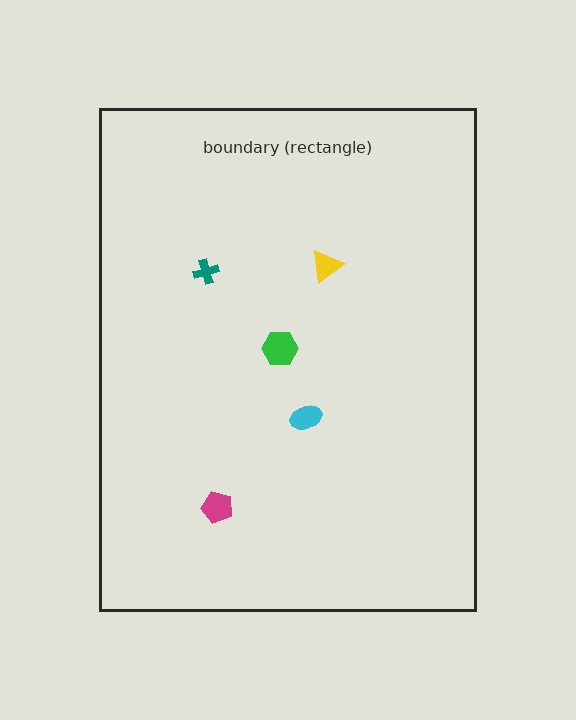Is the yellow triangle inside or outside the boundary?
Inside.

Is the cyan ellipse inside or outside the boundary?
Inside.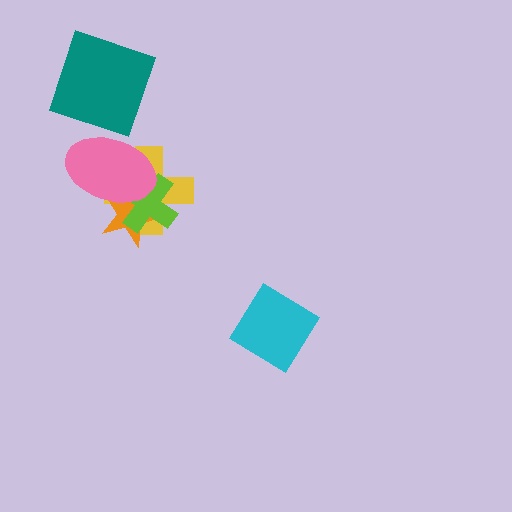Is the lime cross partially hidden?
Yes, it is partially covered by another shape.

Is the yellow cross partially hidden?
Yes, it is partially covered by another shape.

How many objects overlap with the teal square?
0 objects overlap with the teal square.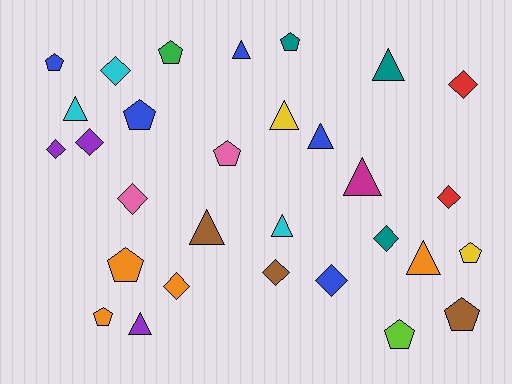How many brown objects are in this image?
There are 3 brown objects.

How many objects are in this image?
There are 30 objects.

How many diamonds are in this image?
There are 10 diamonds.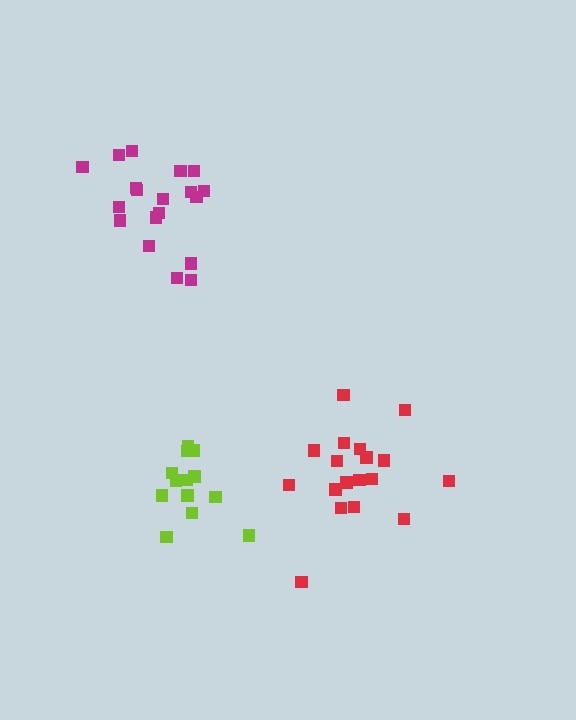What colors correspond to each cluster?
The clusters are colored: red, magenta, lime.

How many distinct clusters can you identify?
There are 3 distinct clusters.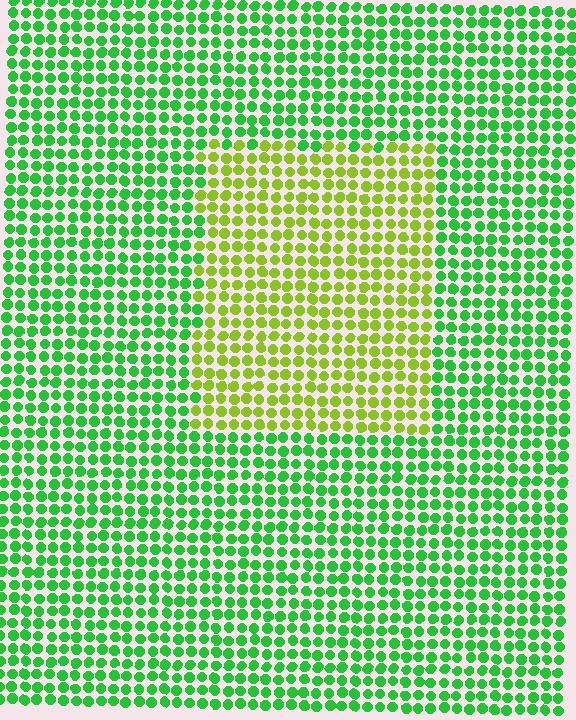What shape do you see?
I see a rectangle.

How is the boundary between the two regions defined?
The boundary is defined purely by a slight shift in hue (about 45 degrees). Spacing, size, and orientation are identical on both sides.